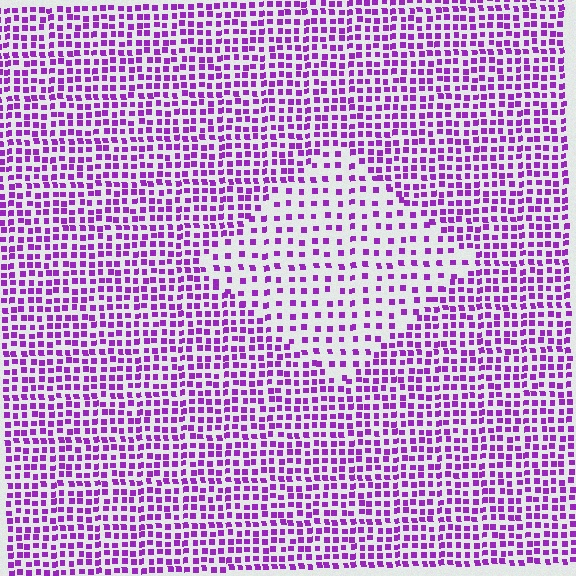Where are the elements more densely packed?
The elements are more densely packed outside the diamond boundary.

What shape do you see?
I see a diamond.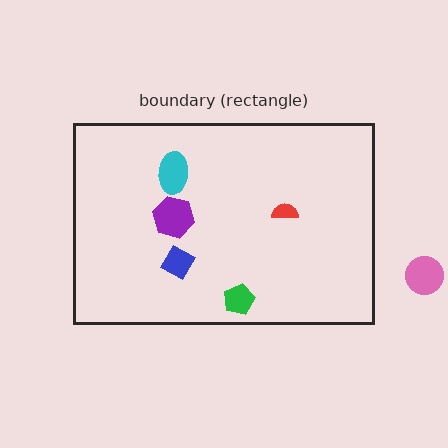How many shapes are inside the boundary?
5 inside, 1 outside.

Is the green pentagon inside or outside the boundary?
Inside.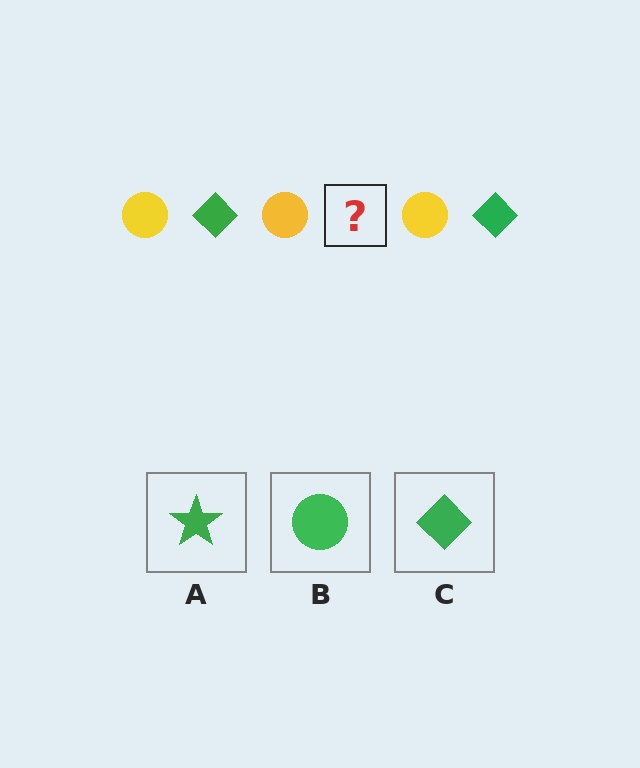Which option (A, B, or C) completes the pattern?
C.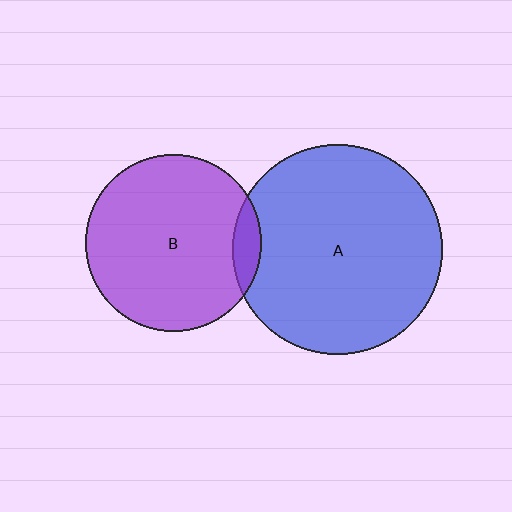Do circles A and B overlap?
Yes.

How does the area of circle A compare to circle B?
Approximately 1.4 times.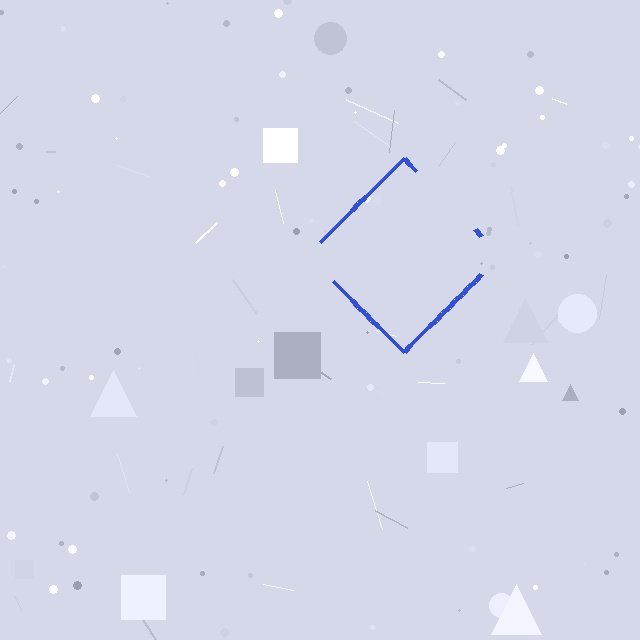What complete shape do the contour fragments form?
The contour fragments form a diamond.